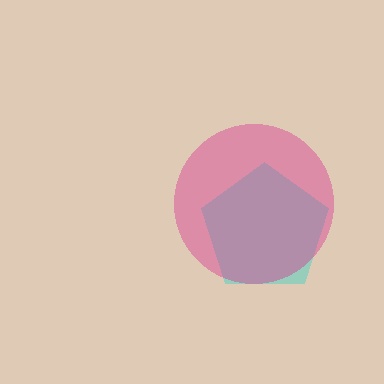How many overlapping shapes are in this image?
There are 2 overlapping shapes in the image.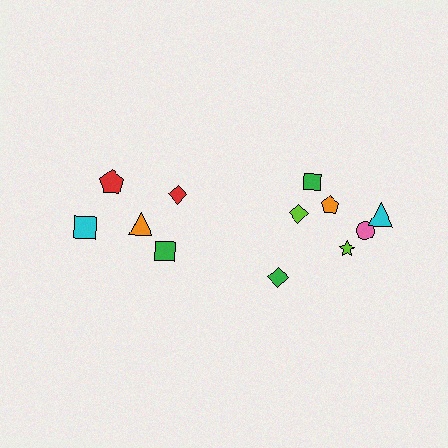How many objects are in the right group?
There are 7 objects.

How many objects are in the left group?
There are 5 objects.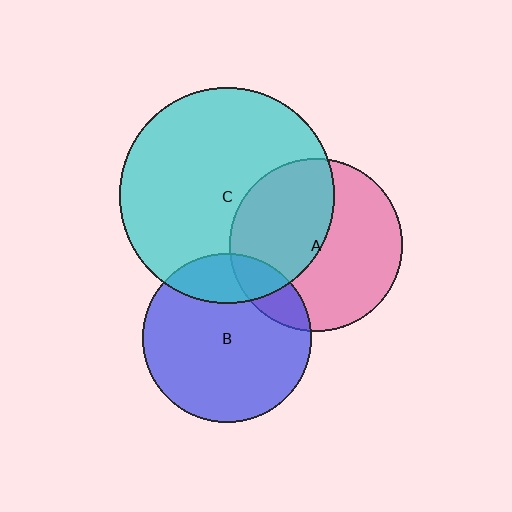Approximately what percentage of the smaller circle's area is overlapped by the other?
Approximately 45%.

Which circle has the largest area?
Circle C (cyan).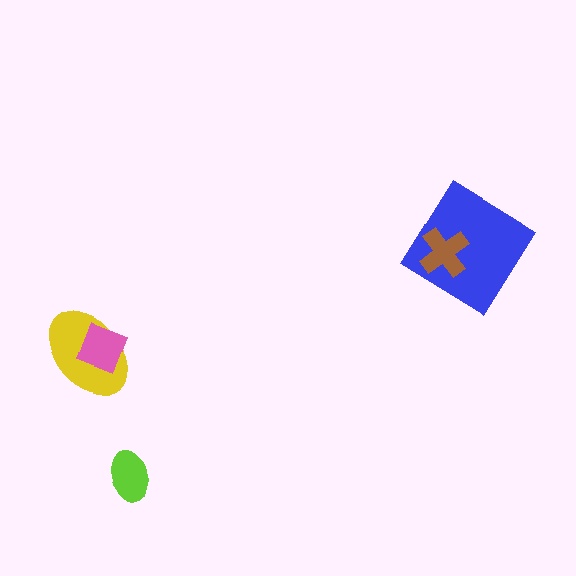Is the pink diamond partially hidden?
No, no other shape covers it.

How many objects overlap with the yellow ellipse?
1 object overlaps with the yellow ellipse.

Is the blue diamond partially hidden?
Yes, it is partially covered by another shape.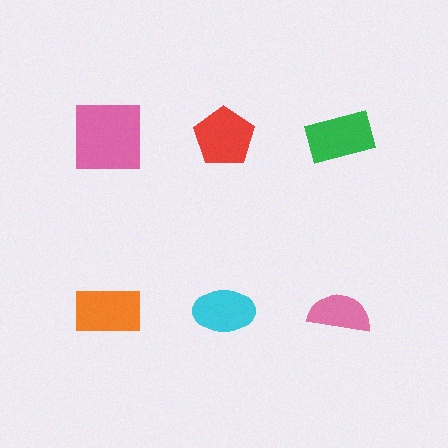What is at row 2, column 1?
An orange rectangle.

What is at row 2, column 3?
A pink semicircle.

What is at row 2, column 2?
A cyan ellipse.